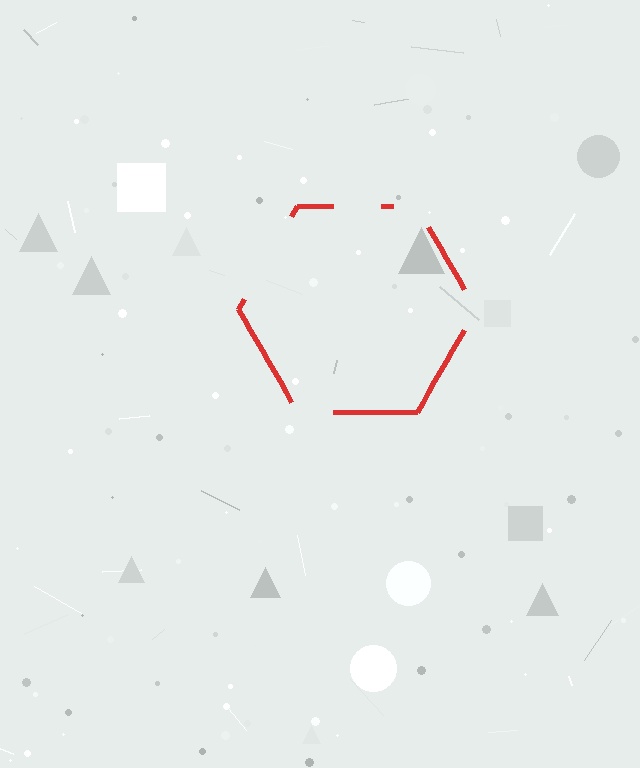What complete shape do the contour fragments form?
The contour fragments form a hexagon.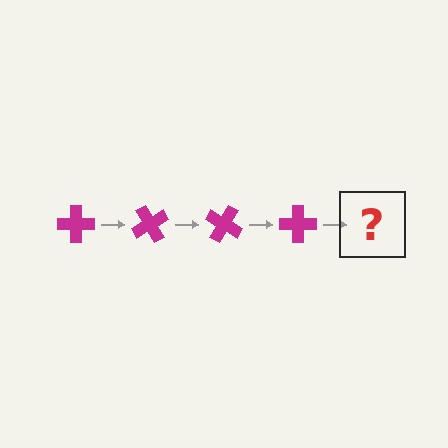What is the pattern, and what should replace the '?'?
The pattern is that the cross rotates 60 degrees each step. The '?' should be a magenta cross rotated 240 degrees.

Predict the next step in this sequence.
The next step is a magenta cross rotated 240 degrees.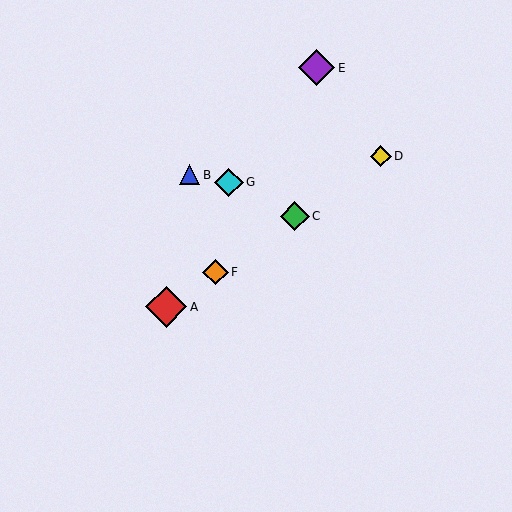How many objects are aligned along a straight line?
4 objects (A, C, D, F) are aligned along a straight line.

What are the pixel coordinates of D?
Object D is at (381, 156).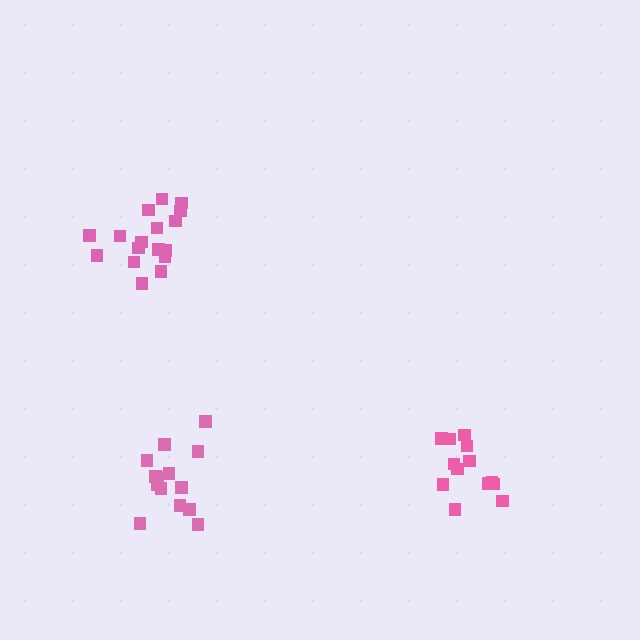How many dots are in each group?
Group 1: 14 dots, Group 2: 17 dots, Group 3: 13 dots (44 total).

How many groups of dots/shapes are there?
There are 3 groups.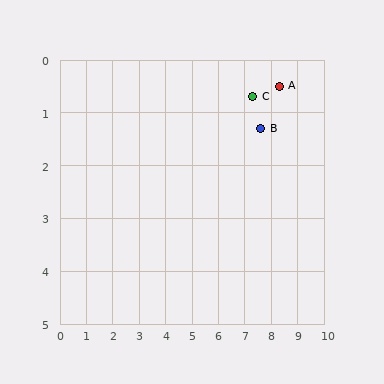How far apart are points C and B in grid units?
Points C and B are about 0.7 grid units apart.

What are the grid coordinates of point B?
Point B is at approximately (7.6, 1.3).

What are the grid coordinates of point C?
Point C is at approximately (7.3, 0.7).